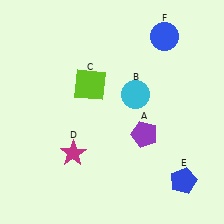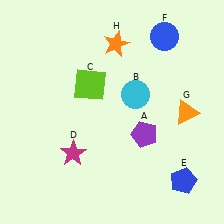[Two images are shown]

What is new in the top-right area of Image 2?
An orange star (H) was added in the top-right area of Image 2.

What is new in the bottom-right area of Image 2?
An orange triangle (G) was added in the bottom-right area of Image 2.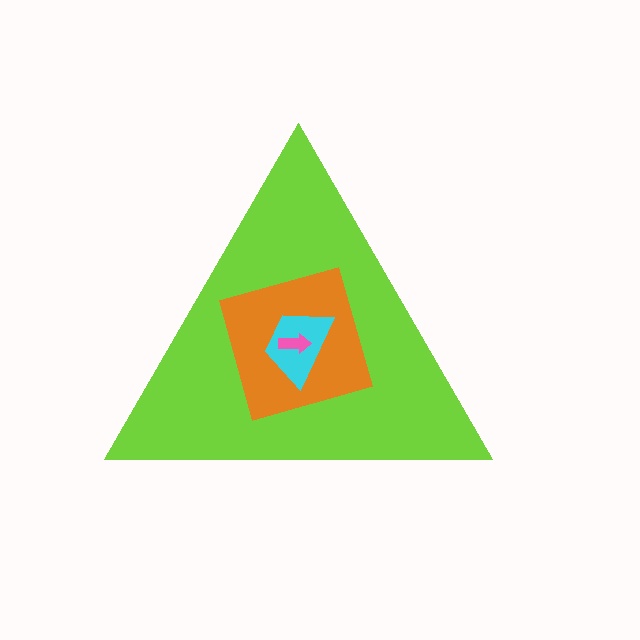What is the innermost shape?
The pink arrow.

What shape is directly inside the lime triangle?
The orange square.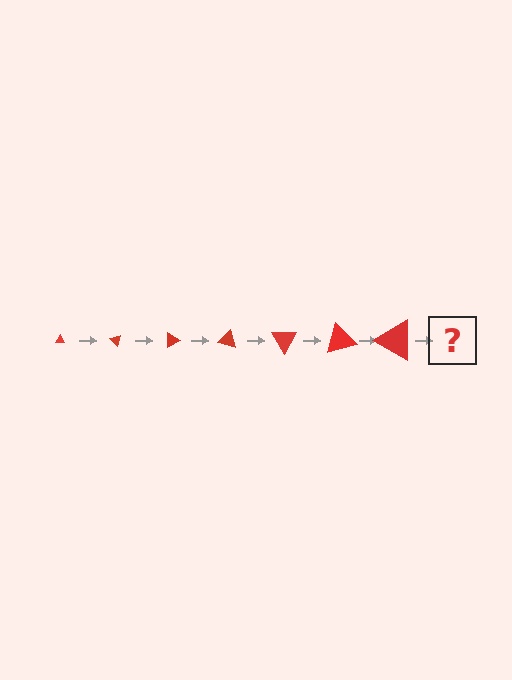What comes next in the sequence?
The next element should be a triangle, larger than the previous one and rotated 315 degrees from the start.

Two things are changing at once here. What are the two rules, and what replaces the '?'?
The two rules are that the triangle grows larger each step and it rotates 45 degrees each step. The '?' should be a triangle, larger than the previous one and rotated 315 degrees from the start.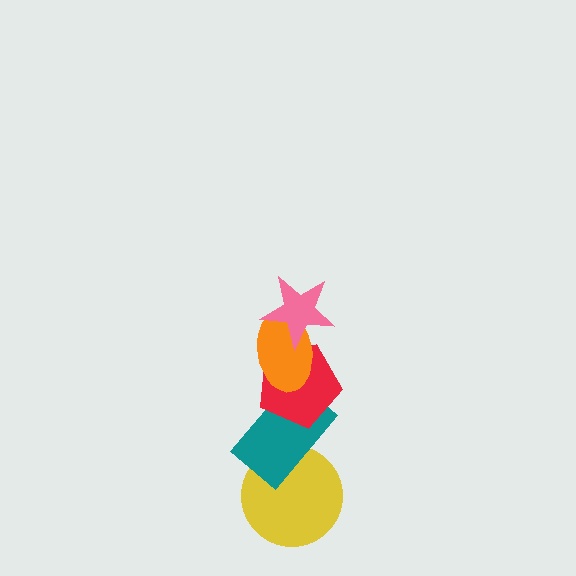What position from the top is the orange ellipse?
The orange ellipse is 2nd from the top.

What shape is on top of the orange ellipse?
The pink star is on top of the orange ellipse.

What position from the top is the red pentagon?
The red pentagon is 3rd from the top.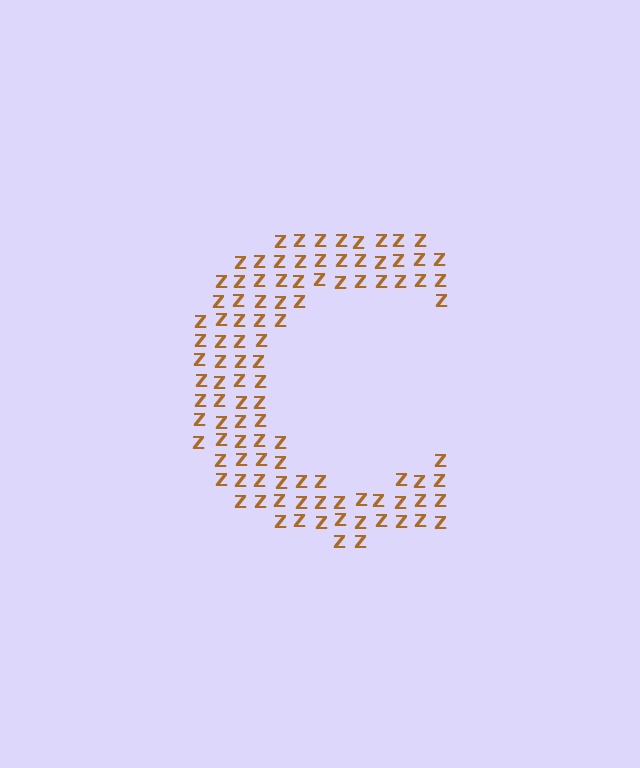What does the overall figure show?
The overall figure shows the letter C.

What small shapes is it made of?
It is made of small letter Z's.